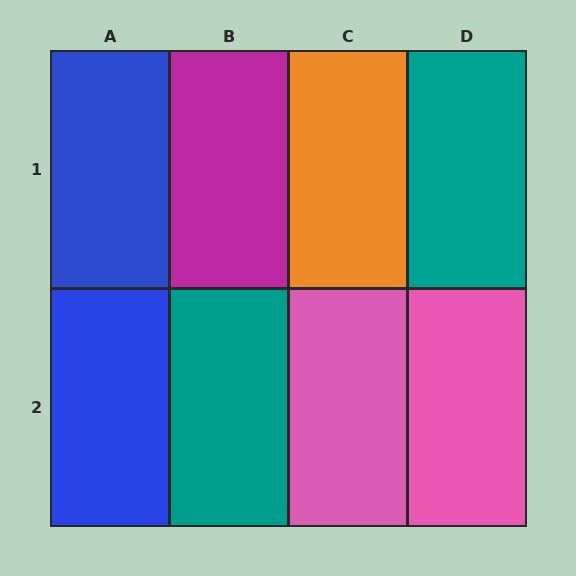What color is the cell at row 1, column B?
Magenta.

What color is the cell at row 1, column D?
Teal.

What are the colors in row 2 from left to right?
Blue, teal, pink, pink.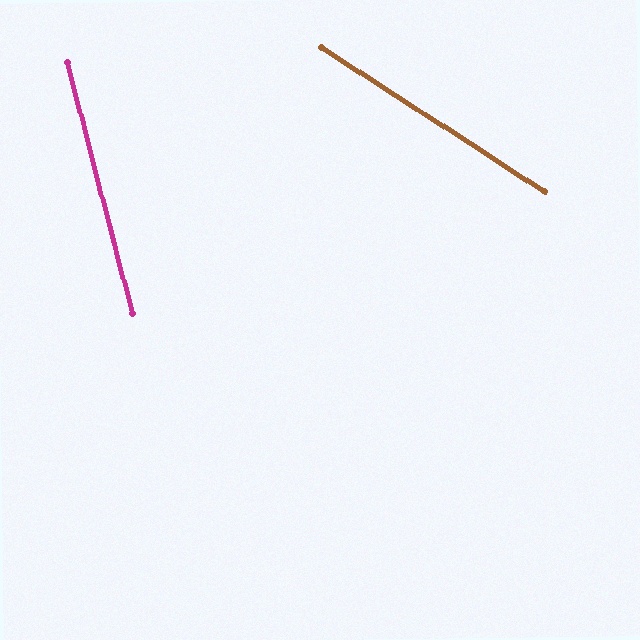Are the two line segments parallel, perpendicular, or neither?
Neither parallel nor perpendicular — they differ by about 43°.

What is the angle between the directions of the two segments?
Approximately 43 degrees.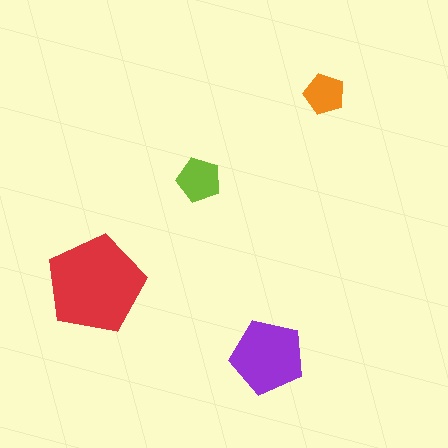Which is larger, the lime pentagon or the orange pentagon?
The lime one.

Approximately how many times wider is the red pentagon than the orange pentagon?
About 2.5 times wider.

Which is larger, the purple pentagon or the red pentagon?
The red one.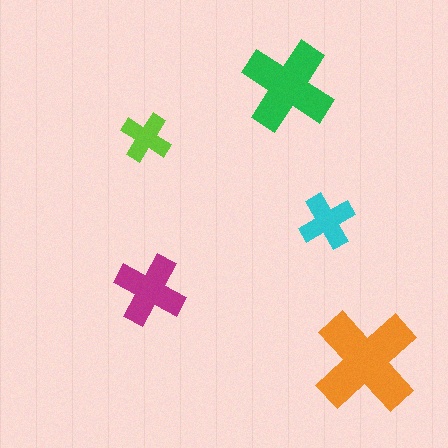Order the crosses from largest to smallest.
the orange one, the green one, the magenta one, the cyan one, the lime one.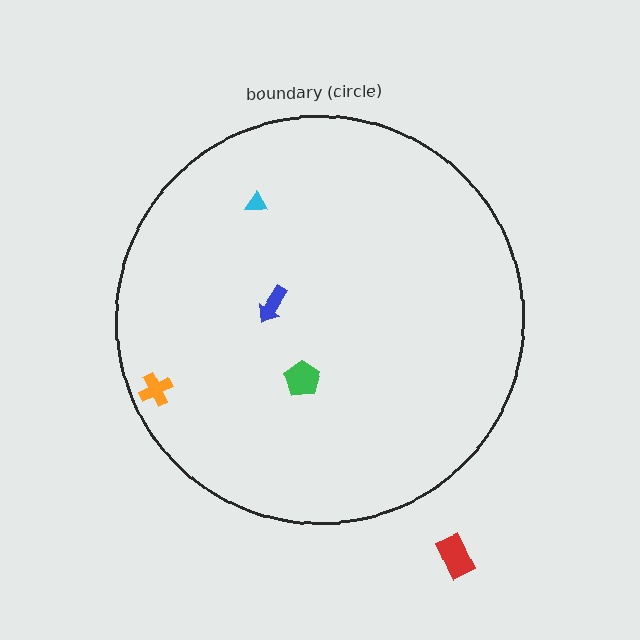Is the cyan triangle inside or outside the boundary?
Inside.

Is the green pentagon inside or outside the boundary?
Inside.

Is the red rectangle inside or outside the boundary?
Outside.